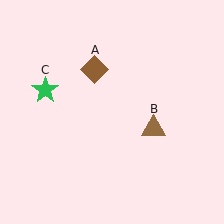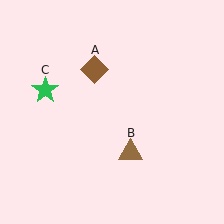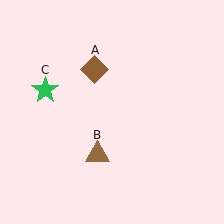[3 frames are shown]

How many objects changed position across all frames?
1 object changed position: brown triangle (object B).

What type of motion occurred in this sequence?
The brown triangle (object B) rotated clockwise around the center of the scene.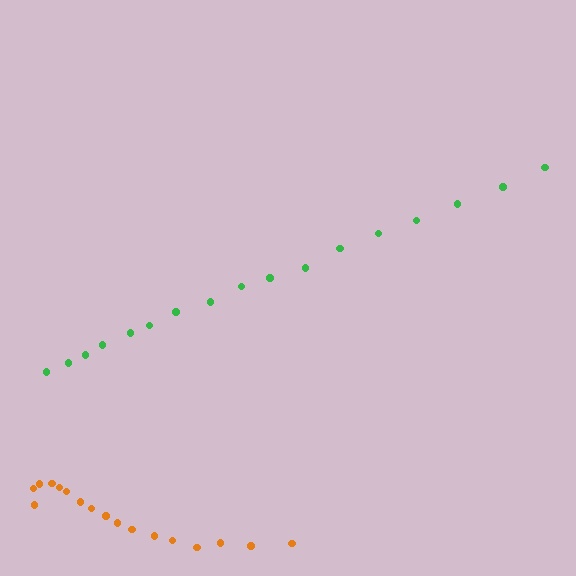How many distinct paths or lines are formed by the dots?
There are 2 distinct paths.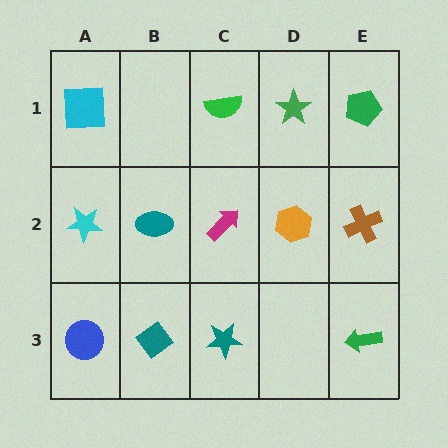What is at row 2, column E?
A brown cross.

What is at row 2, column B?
A teal ellipse.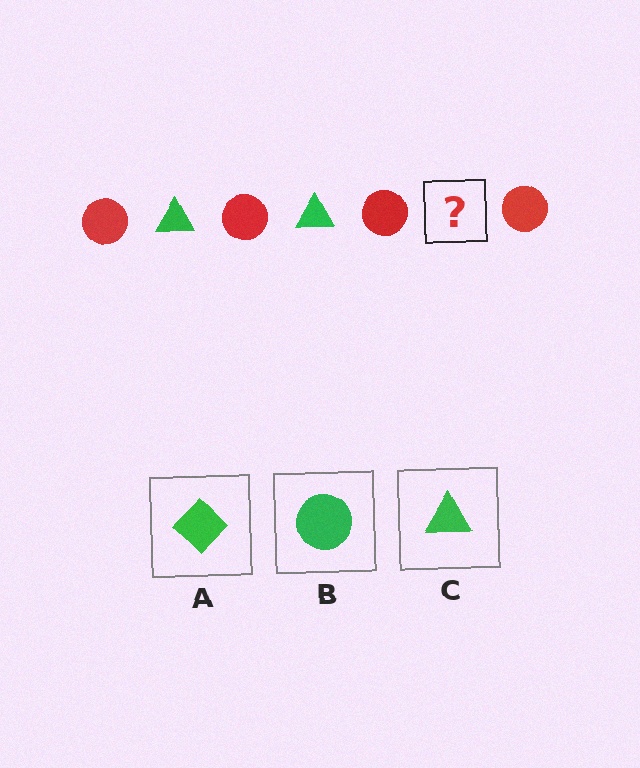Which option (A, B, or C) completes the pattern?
C.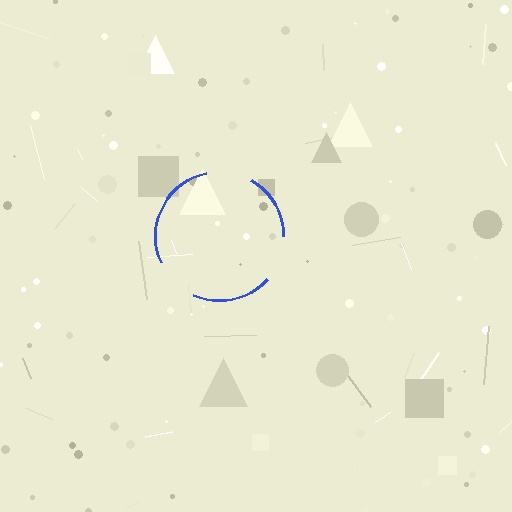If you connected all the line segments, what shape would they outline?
They would outline a circle.